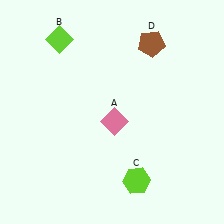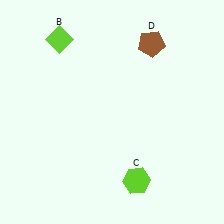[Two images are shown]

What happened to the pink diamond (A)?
The pink diamond (A) was removed in Image 2. It was in the bottom-right area of Image 1.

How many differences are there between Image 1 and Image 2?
There is 1 difference between the two images.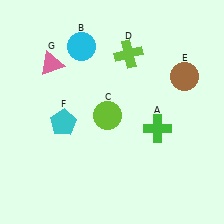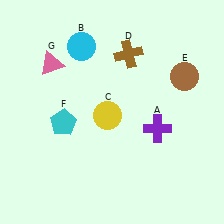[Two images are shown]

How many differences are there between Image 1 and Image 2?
There are 3 differences between the two images.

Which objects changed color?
A changed from green to purple. C changed from lime to yellow. D changed from lime to brown.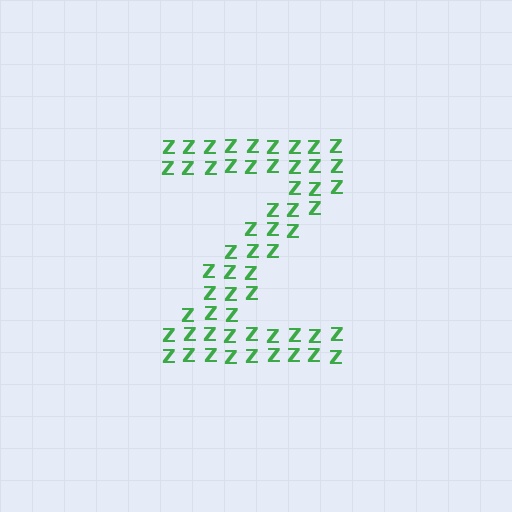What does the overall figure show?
The overall figure shows the letter Z.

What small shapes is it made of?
It is made of small letter Z's.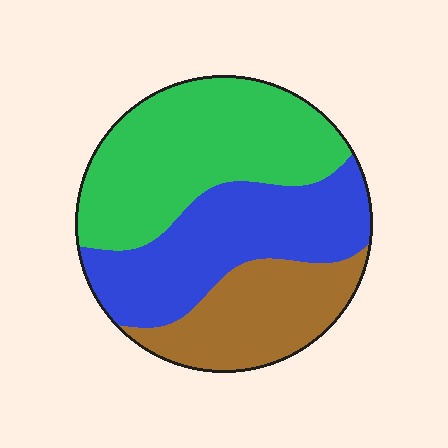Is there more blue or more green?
Green.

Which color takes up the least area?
Brown, at roughly 25%.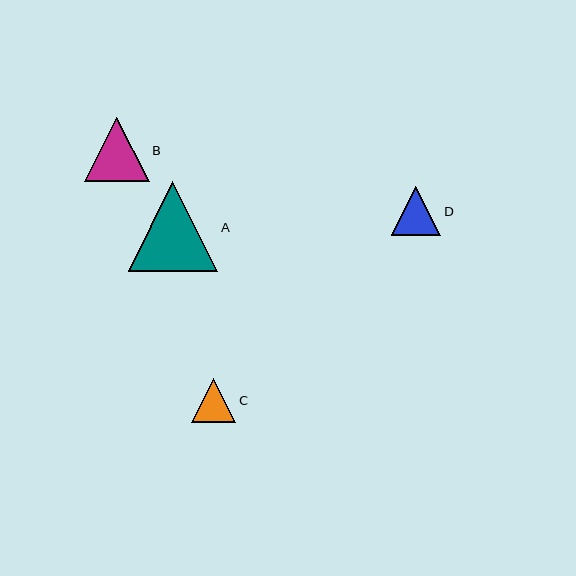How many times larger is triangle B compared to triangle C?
Triangle B is approximately 1.5 times the size of triangle C.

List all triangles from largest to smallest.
From largest to smallest: A, B, D, C.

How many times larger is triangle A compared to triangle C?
Triangle A is approximately 2.0 times the size of triangle C.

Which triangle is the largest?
Triangle A is the largest with a size of approximately 89 pixels.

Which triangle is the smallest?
Triangle C is the smallest with a size of approximately 44 pixels.